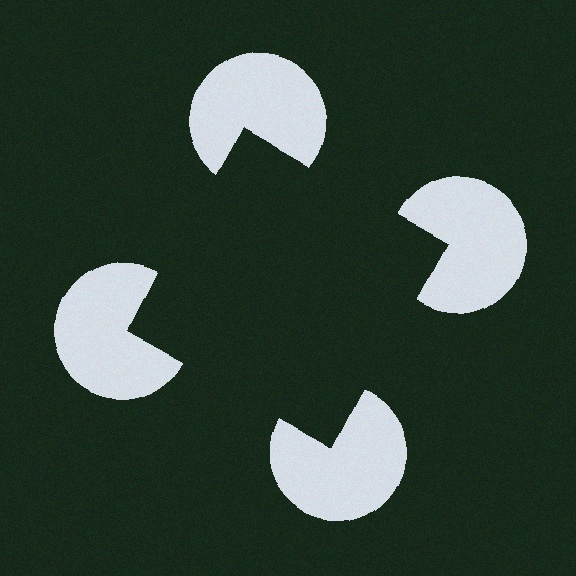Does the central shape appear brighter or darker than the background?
It typically appears slightly darker than the background, even though no actual brightness change is drawn.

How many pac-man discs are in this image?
There are 4 — one at each vertex of the illusory square.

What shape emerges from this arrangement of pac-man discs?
An illusory square — its edges are inferred from the aligned wedge cuts in the pac-man discs, not physically drawn.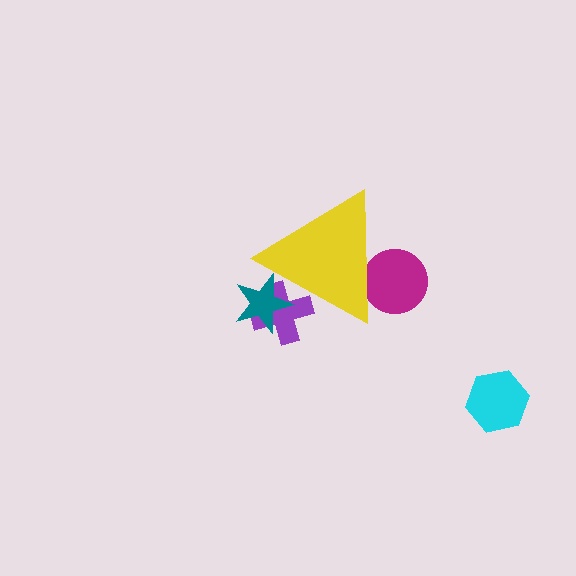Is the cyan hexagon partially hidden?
No, the cyan hexagon is fully visible.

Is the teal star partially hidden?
Yes, the teal star is partially hidden behind the yellow triangle.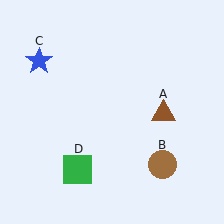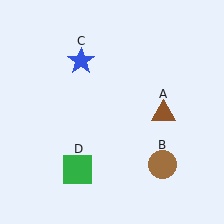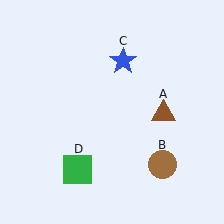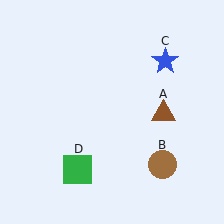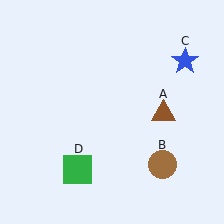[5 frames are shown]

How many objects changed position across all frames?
1 object changed position: blue star (object C).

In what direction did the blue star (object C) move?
The blue star (object C) moved right.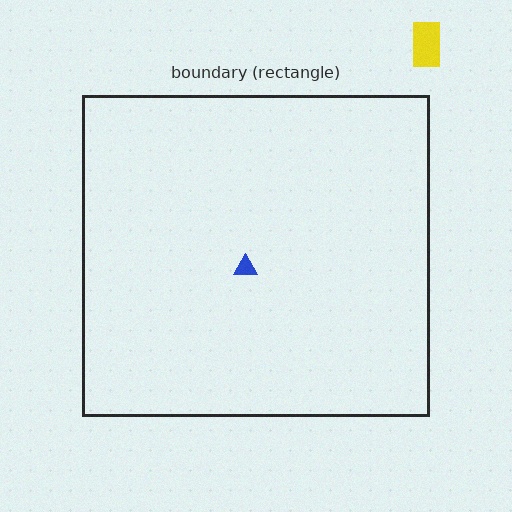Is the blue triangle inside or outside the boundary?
Inside.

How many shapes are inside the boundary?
1 inside, 1 outside.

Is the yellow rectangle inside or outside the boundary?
Outside.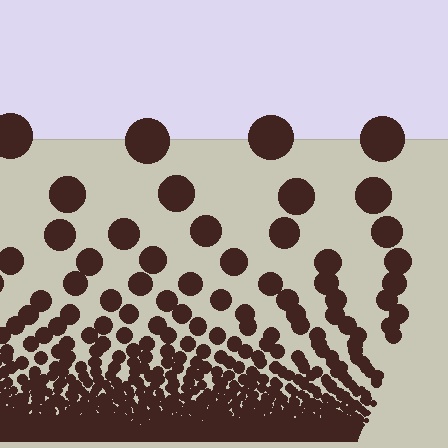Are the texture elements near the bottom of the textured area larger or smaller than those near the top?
Smaller. The gradient is inverted — elements near the bottom are smaller and denser.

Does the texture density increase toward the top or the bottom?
Density increases toward the bottom.